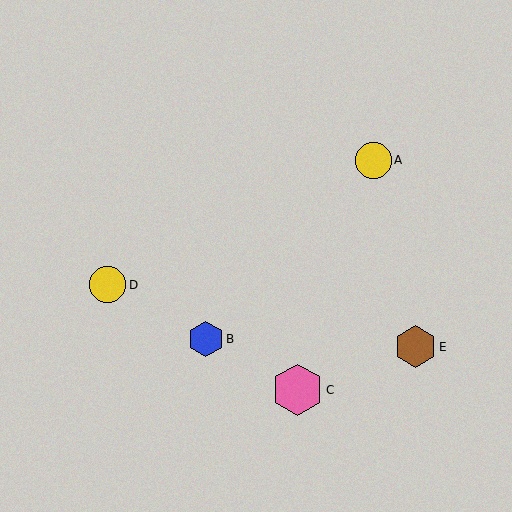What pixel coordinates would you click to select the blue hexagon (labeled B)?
Click at (206, 339) to select the blue hexagon B.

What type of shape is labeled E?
Shape E is a brown hexagon.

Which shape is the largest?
The pink hexagon (labeled C) is the largest.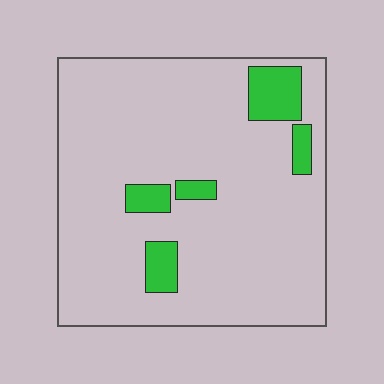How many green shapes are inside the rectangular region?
5.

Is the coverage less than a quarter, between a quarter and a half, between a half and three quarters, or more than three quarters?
Less than a quarter.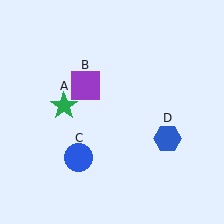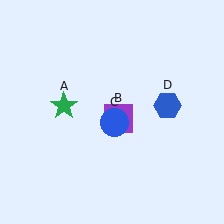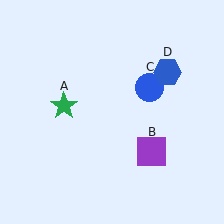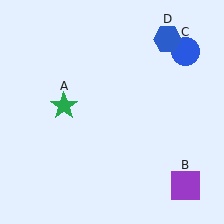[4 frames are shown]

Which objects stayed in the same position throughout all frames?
Green star (object A) remained stationary.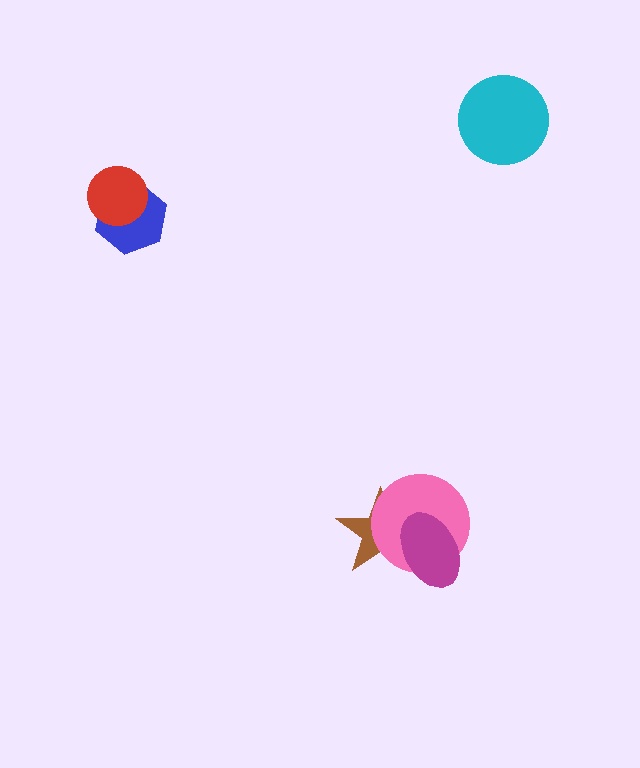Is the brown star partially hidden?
Yes, it is partially covered by another shape.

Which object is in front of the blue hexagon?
The red circle is in front of the blue hexagon.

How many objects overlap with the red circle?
1 object overlaps with the red circle.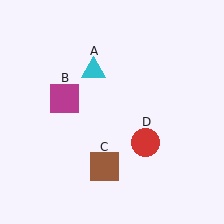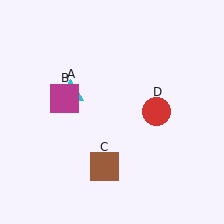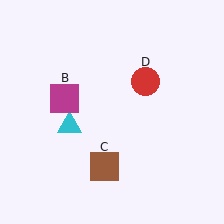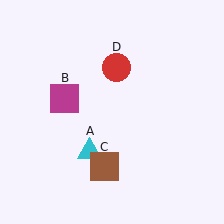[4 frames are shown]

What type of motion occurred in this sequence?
The cyan triangle (object A), red circle (object D) rotated counterclockwise around the center of the scene.